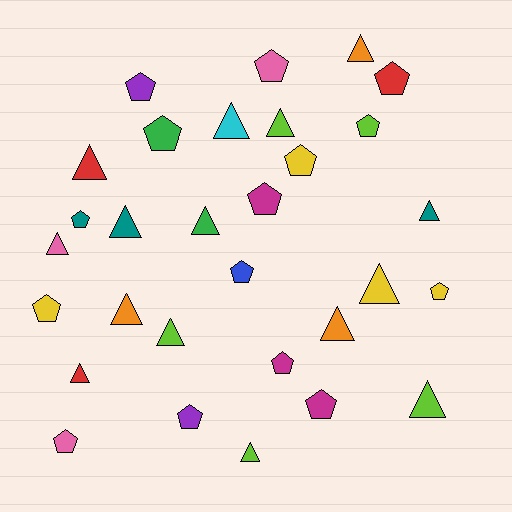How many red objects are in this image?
There are 3 red objects.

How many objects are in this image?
There are 30 objects.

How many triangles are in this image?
There are 15 triangles.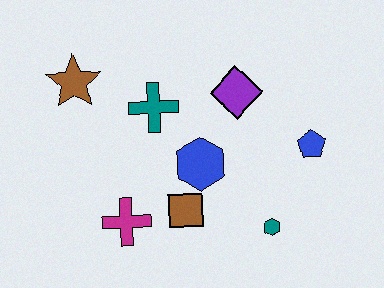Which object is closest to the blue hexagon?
The brown square is closest to the blue hexagon.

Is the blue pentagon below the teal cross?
Yes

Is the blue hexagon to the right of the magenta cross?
Yes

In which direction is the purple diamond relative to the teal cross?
The purple diamond is to the right of the teal cross.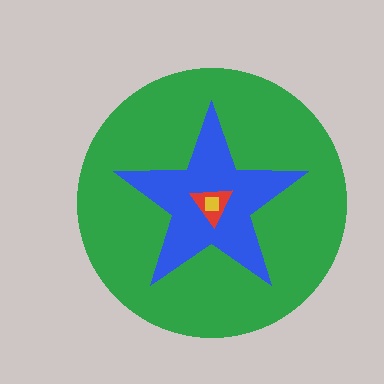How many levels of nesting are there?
4.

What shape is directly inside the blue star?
The red triangle.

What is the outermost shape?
The green circle.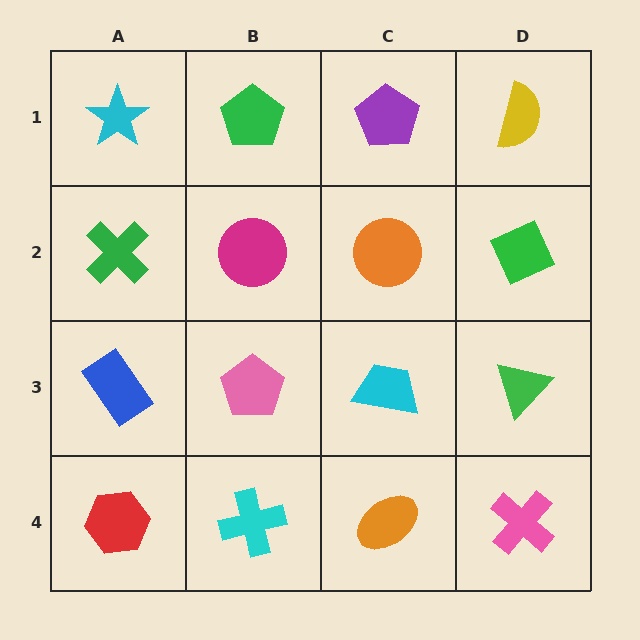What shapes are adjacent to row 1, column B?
A magenta circle (row 2, column B), a cyan star (row 1, column A), a purple pentagon (row 1, column C).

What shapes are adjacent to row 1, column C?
An orange circle (row 2, column C), a green pentagon (row 1, column B), a yellow semicircle (row 1, column D).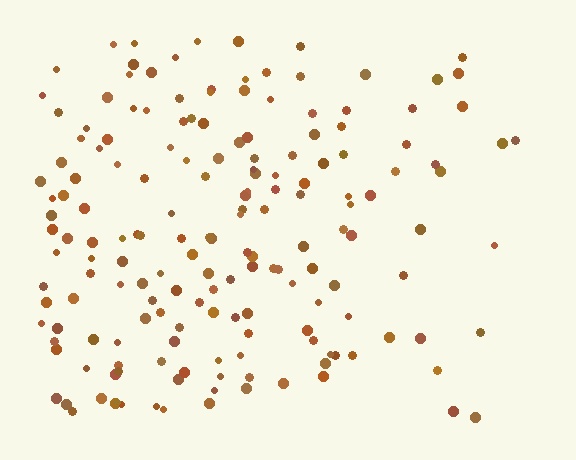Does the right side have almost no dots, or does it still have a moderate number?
Still a moderate number, just noticeably fewer than the left.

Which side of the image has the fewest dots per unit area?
The right.